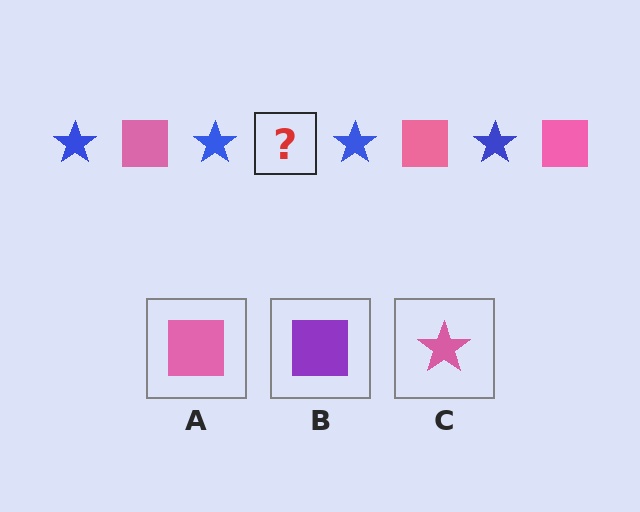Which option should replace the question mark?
Option A.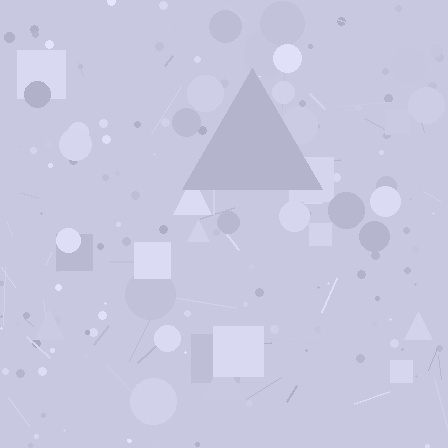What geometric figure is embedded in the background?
A triangle is embedded in the background.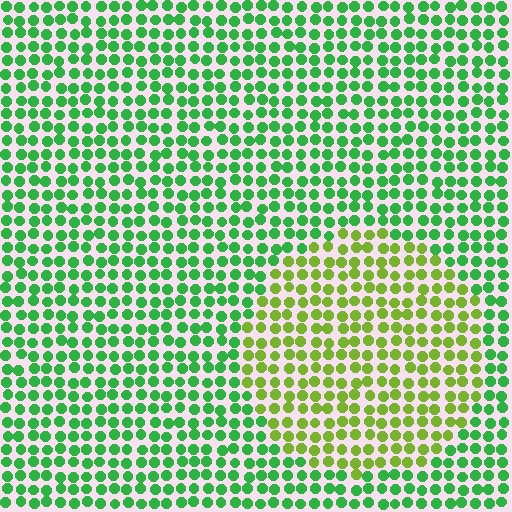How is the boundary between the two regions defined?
The boundary is defined purely by a slight shift in hue (about 43 degrees). Spacing, size, and orientation are identical on both sides.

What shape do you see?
I see a circle.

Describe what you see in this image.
The image is filled with small green elements in a uniform arrangement. A circle-shaped region is visible where the elements are tinted to a slightly different hue, forming a subtle color boundary.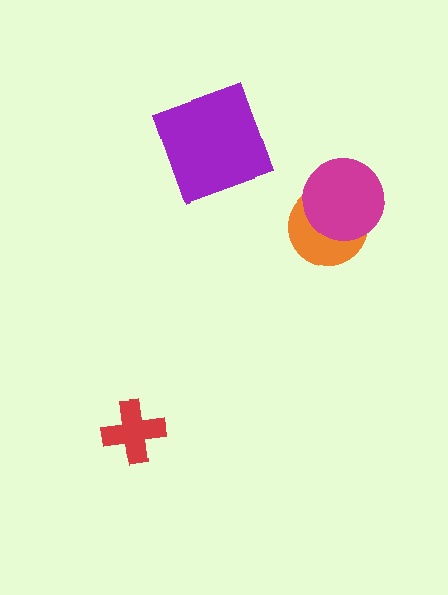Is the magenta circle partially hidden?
No, no other shape covers it.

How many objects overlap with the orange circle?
1 object overlaps with the orange circle.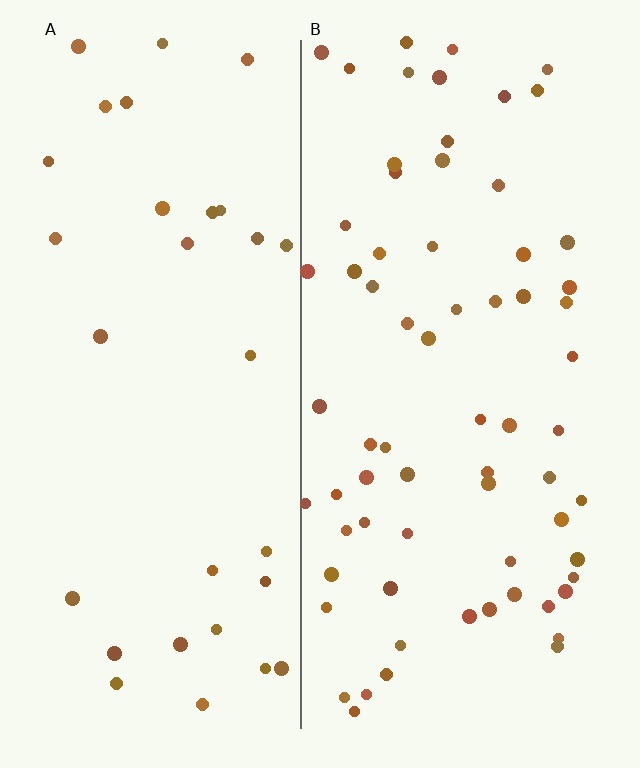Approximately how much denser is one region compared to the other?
Approximately 2.2× — region B over region A.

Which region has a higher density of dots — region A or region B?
B (the right).